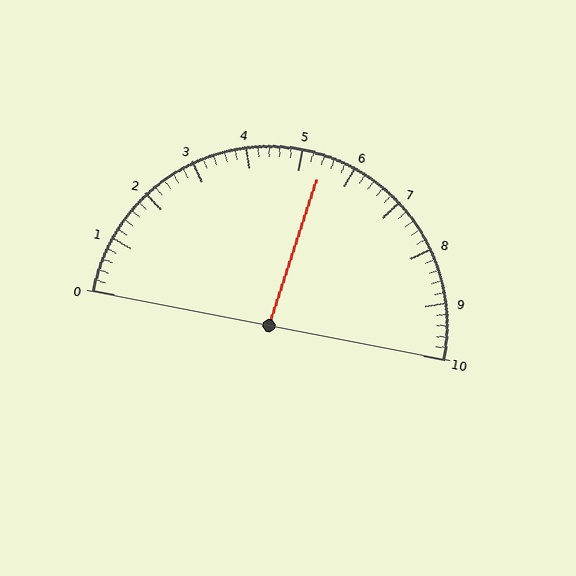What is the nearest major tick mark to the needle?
The nearest major tick mark is 5.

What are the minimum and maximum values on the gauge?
The gauge ranges from 0 to 10.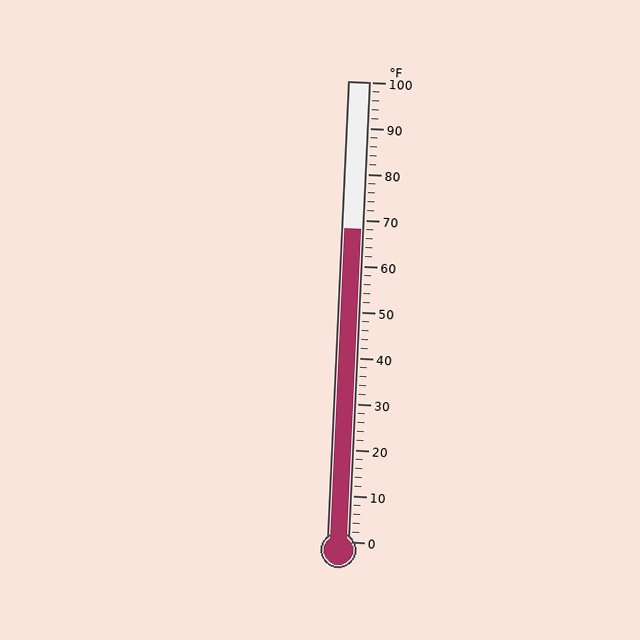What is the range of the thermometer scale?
The thermometer scale ranges from 0°F to 100°F.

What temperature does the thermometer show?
The thermometer shows approximately 68°F.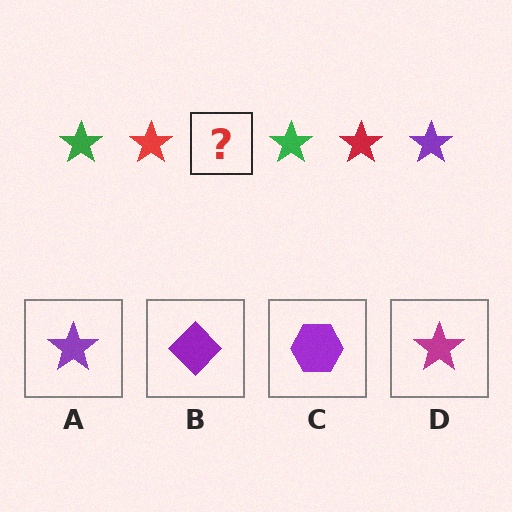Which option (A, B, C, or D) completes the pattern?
A.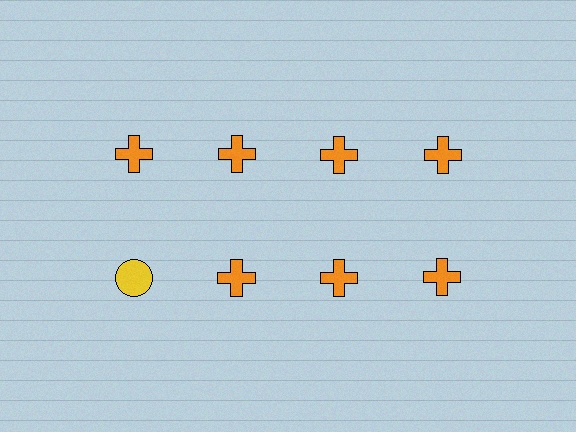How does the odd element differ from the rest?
It differs in both color (yellow instead of orange) and shape (circle instead of cross).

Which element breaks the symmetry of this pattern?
The yellow circle in the second row, leftmost column breaks the symmetry. All other shapes are orange crosses.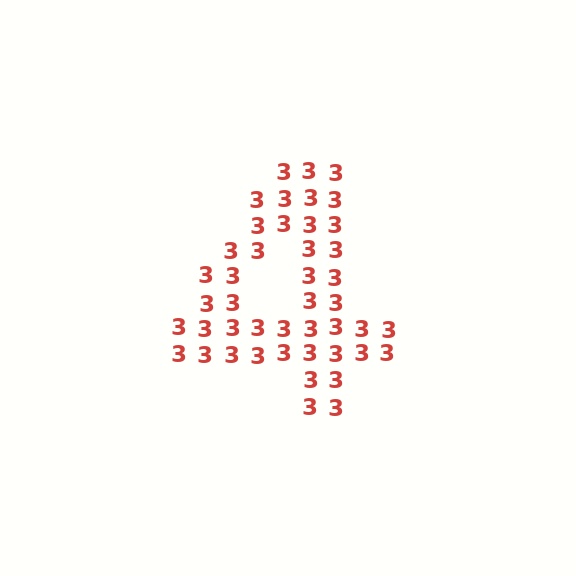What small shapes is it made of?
It is made of small digit 3's.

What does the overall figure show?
The overall figure shows the digit 4.